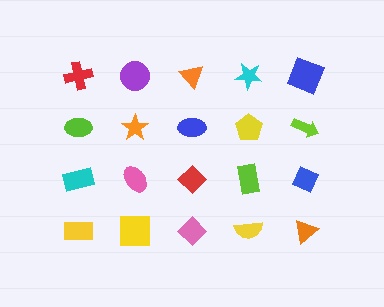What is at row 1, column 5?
A blue square.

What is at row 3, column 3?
A red diamond.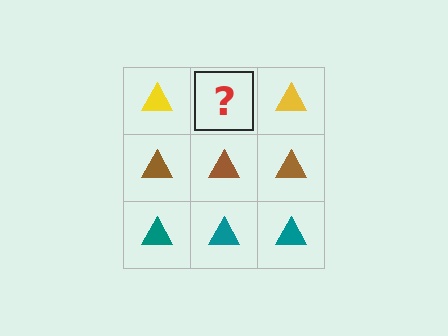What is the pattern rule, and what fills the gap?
The rule is that each row has a consistent color. The gap should be filled with a yellow triangle.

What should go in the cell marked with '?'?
The missing cell should contain a yellow triangle.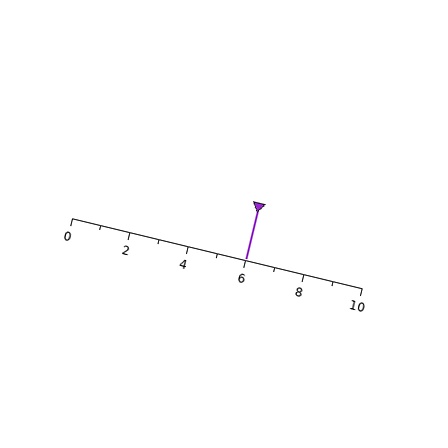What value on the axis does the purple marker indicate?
The marker indicates approximately 6.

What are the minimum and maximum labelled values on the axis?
The axis runs from 0 to 10.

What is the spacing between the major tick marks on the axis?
The major ticks are spaced 2 apart.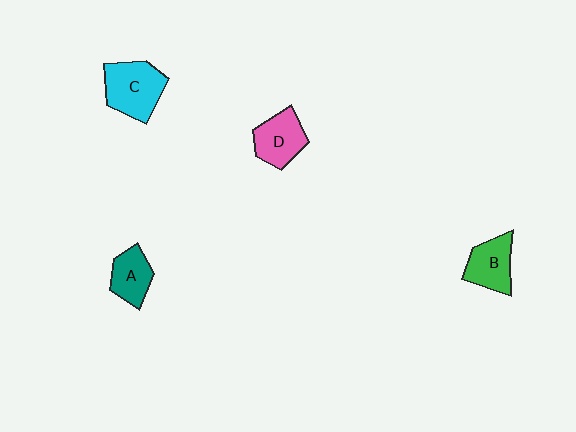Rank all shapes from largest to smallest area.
From largest to smallest: C (cyan), D (pink), B (green), A (teal).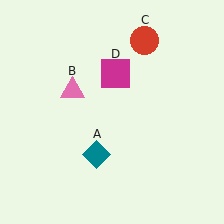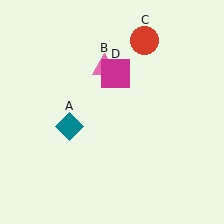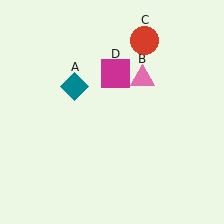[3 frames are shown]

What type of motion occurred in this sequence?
The teal diamond (object A), pink triangle (object B) rotated clockwise around the center of the scene.